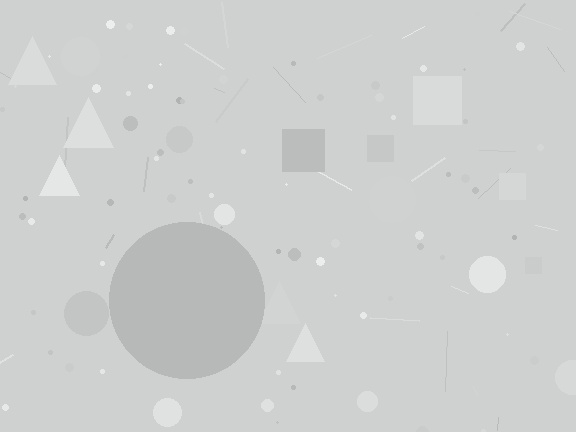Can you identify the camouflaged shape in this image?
The camouflaged shape is a circle.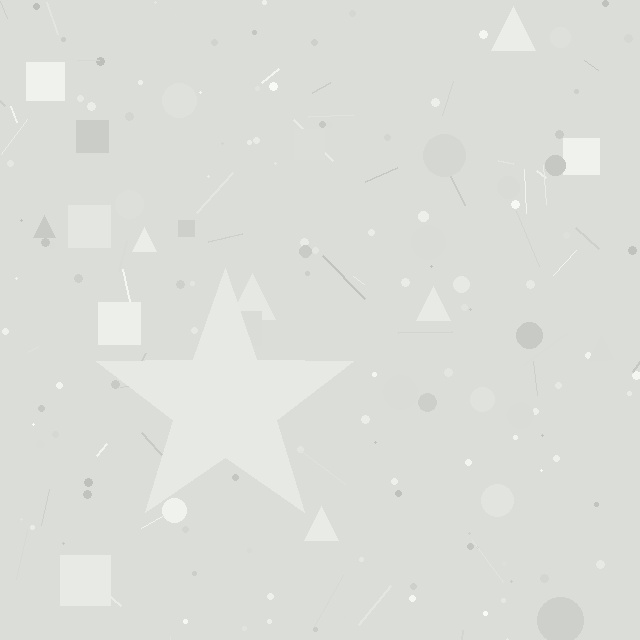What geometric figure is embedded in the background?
A star is embedded in the background.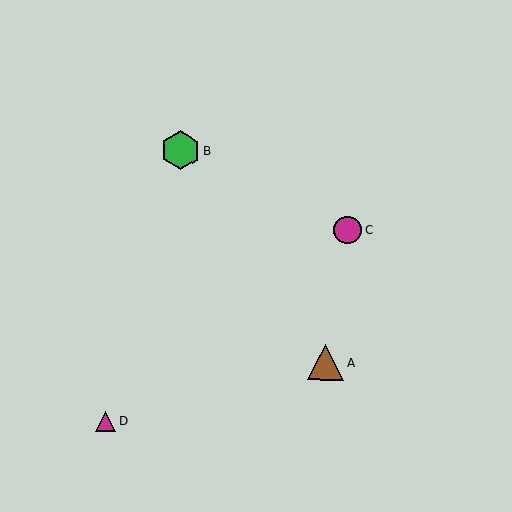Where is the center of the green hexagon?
The center of the green hexagon is at (180, 150).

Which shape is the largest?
The green hexagon (labeled B) is the largest.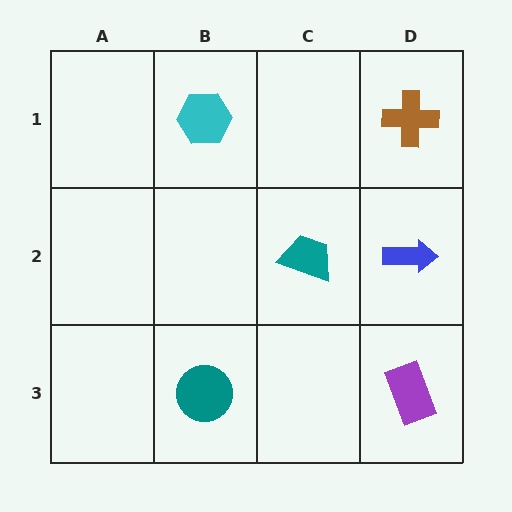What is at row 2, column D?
A blue arrow.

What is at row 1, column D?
A brown cross.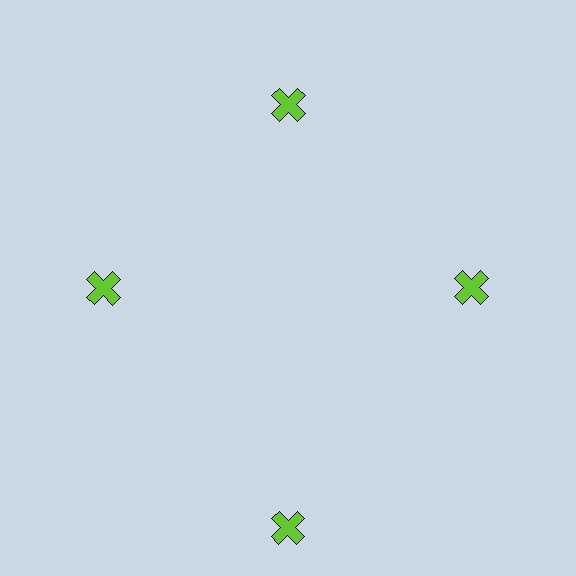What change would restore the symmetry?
The symmetry would be restored by moving it inward, back onto the ring so that all 4 crosses sit at equal angles and equal distance from the center.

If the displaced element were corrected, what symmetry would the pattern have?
It would have 4-fold rotational symmetry — the pattern would map onto itself every 90 degrees.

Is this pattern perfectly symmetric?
No. The 4 lime crosses are arranged in a ring, but one element near the 6 o'clock position is pushed outward from the center, breaking the 4-fold rotational symmetry.